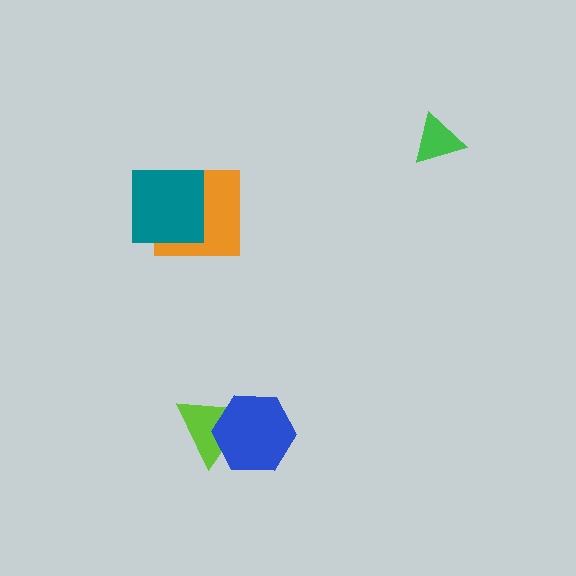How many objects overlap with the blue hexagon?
1 object overlaps with the blue hexagon.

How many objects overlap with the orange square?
1 object overlaps with the orange square.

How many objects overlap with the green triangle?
0 objects overlap with the green triangle.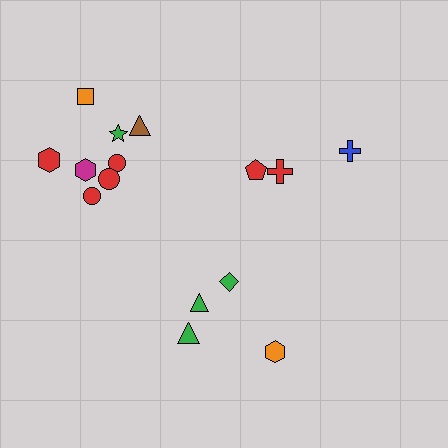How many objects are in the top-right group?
There are 3 objects.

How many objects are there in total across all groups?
There are 15 objects.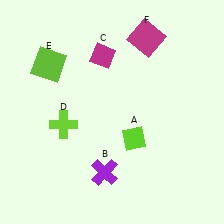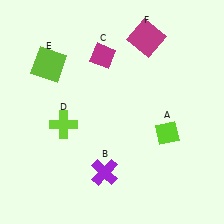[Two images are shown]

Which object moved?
The lime diamond (A) moved right.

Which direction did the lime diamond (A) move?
The lime diamond (A) moved right.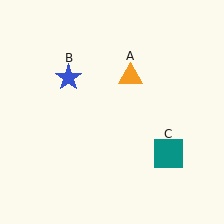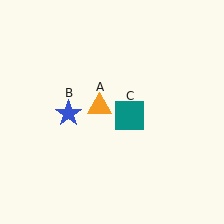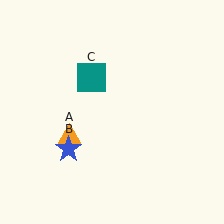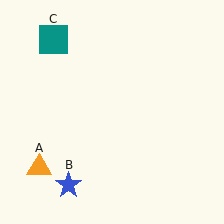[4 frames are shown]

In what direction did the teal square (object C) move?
The teal square (object C) moved up and to the left.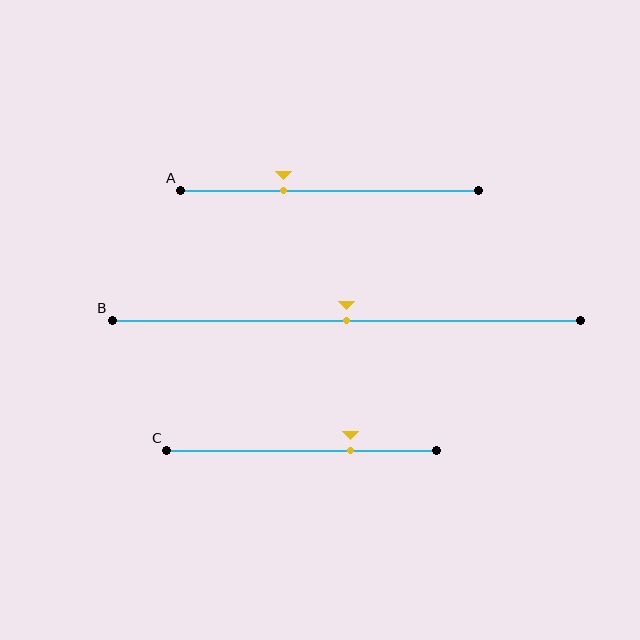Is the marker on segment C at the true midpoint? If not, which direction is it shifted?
No, the marker on segment C is shifted to the right by about 18% of the segment length.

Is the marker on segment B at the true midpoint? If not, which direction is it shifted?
Yes, the marker on segment B is at the true midpoint.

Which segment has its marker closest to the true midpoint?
Segment B has its marker closest to the true midpoint.